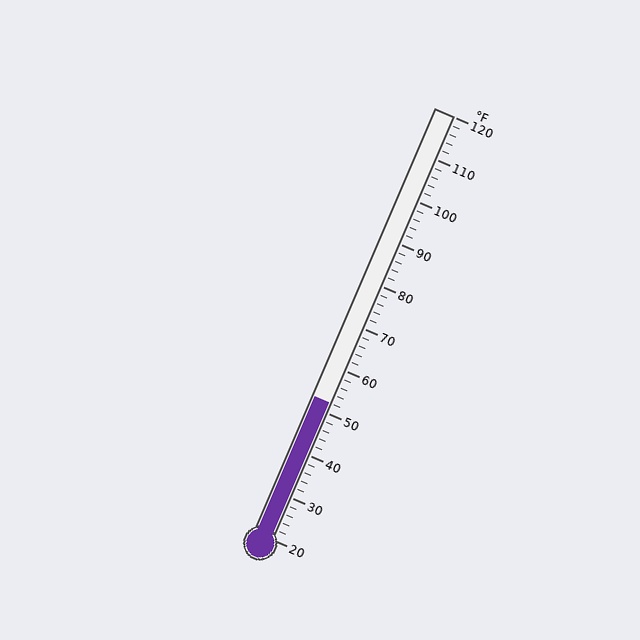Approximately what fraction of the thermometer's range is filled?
The thermometer is filled to approximately 30% of its range.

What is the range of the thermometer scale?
The thermometer scale ranges from 20°F to 120°F.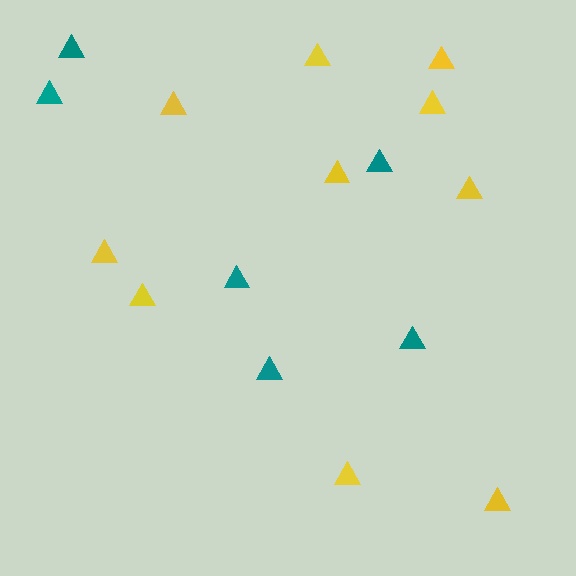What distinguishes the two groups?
There are 2 groups: one group of yellow triangles (10) and one group of teal triangles (6).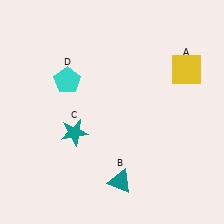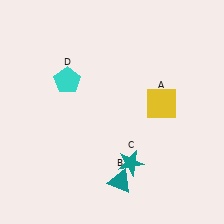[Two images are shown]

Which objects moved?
The objects that moved are: the yellow square (A), the teal star (C).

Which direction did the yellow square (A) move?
The yellow square (A) moved down.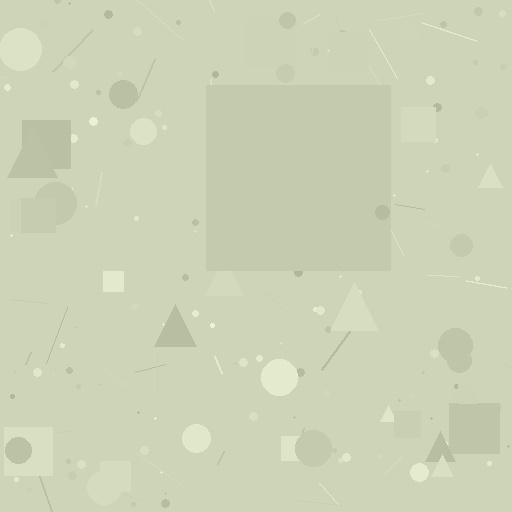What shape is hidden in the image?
A square is hidden in the image.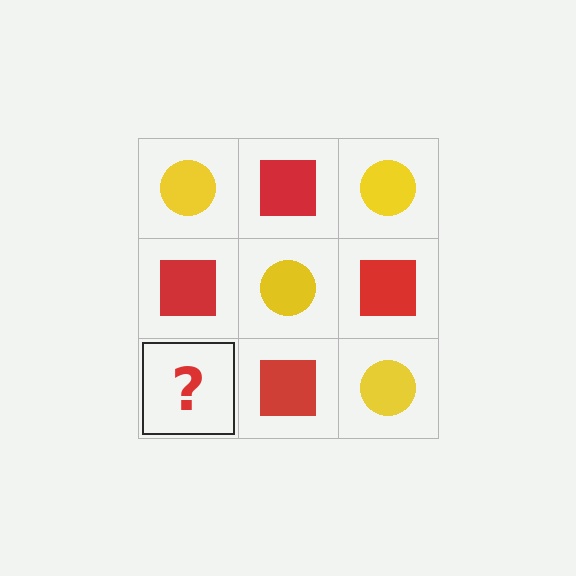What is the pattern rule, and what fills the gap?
The rule is that it alternates yellow circle and red square in a checkerboard pattern. The gap should be filled with a yellow circle.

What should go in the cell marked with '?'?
The missing cell should contain a yellow circle.